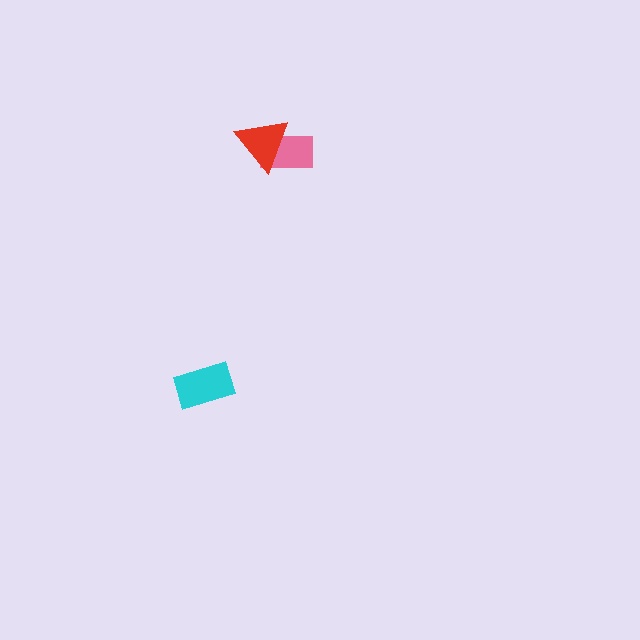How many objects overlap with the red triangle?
1 object overlaps with the red triangle.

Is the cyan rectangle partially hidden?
No, no other shape covers it.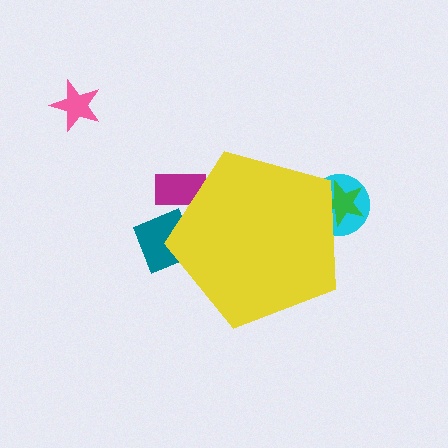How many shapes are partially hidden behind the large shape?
4 shapes are partially hidden.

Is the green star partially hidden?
Yes, the green star is partially hidden behind the yellow pentagon.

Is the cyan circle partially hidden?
Yes, the cyan circle is partially hidden behind the yellow pentagon.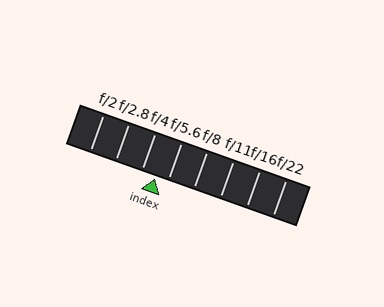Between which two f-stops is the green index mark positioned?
The index mark is between f/4 and f/5.6.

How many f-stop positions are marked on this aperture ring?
There are 8 f-stop positions marked.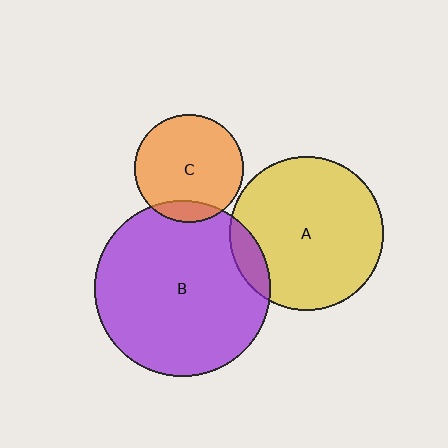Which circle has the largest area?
Circle B (purple).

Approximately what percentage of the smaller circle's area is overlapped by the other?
Approximately 10%.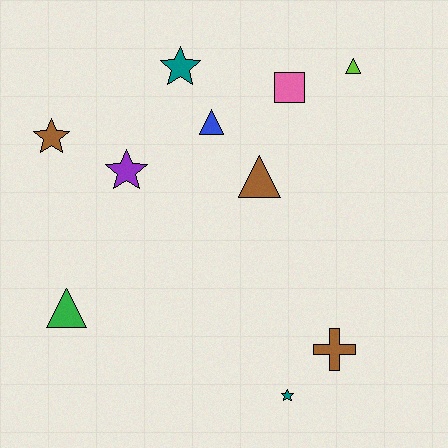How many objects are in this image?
There are 10 objects.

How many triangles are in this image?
There are 4 triangles.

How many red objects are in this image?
There are no red objects.